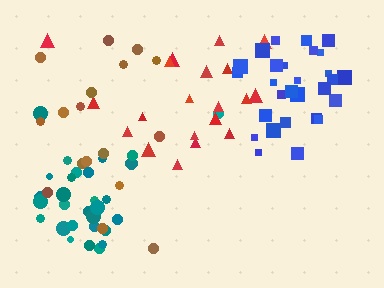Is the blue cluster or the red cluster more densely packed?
Blue.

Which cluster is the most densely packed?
Blue.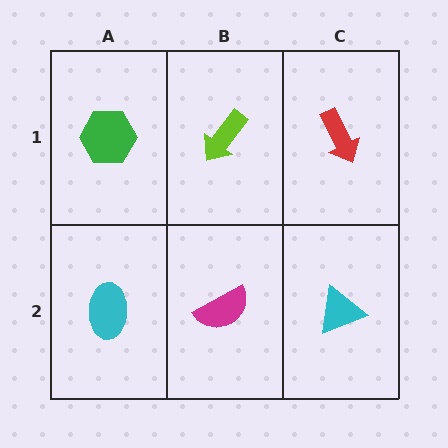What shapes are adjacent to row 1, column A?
A cyan ellipse (row 2, column A), a lime arrow (row 1, column B).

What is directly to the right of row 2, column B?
A cyan triangle.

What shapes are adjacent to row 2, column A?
A green hexagon (row 1, column A), a magenta semicircle (row 2, column B).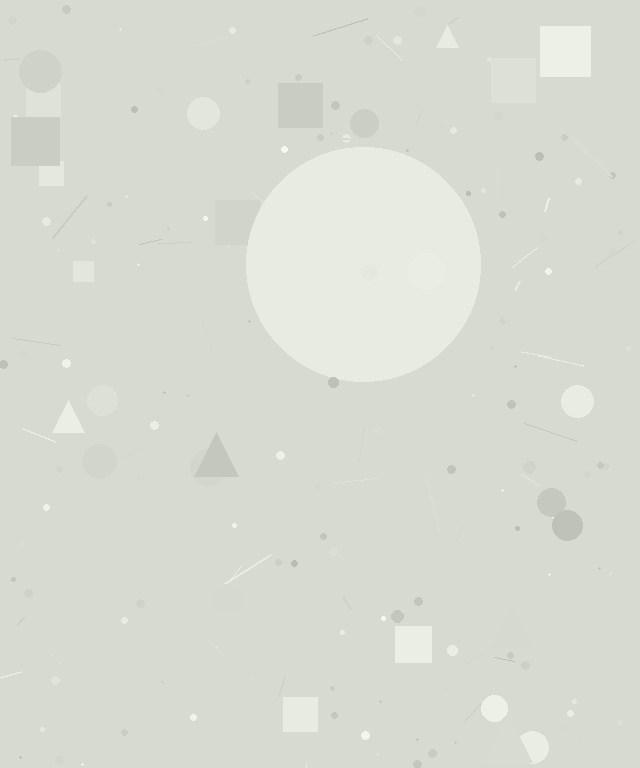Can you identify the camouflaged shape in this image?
The camouflaged shape is a circle.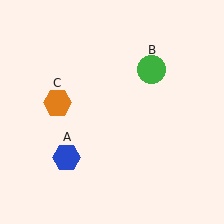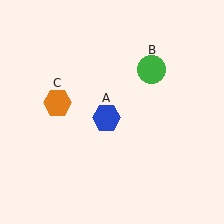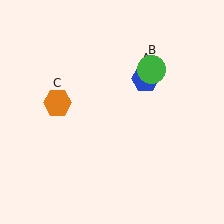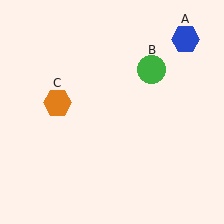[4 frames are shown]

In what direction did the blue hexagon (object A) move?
The blue hexagon (object A) moved up and to the right.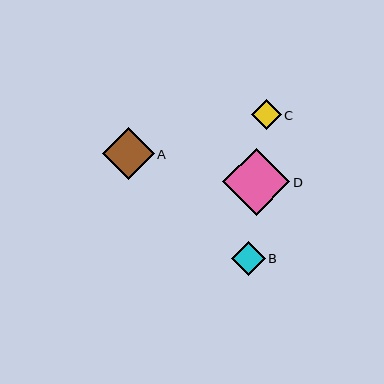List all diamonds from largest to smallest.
From largest to smallest: D, A, B, C.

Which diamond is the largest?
Diamond D is the largest with a size of approximately 67 pixels.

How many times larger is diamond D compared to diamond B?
Diamond D is approximately 2.0 times the size of diamond B.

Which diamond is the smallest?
Diamond C is the smallest with a size of approximately 30 pixels.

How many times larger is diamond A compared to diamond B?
Diamond A is approximately 1.5 times the size of diamond B.